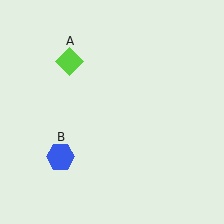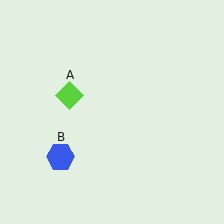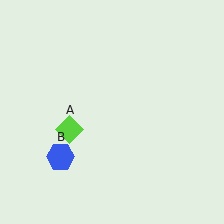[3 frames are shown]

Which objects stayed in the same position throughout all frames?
Blue hexagon (object B) remained stationary.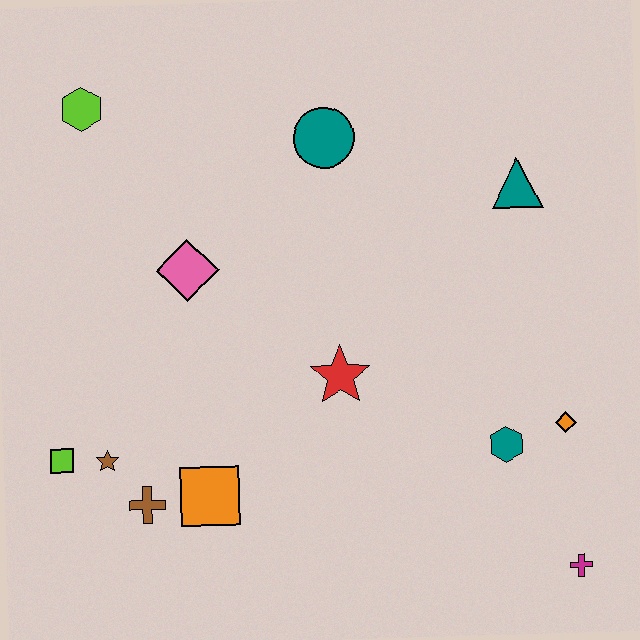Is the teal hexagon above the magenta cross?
Yes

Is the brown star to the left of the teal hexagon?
Yes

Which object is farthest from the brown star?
The teal triangle is farthest from the brown star.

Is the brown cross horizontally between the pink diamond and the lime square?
Yes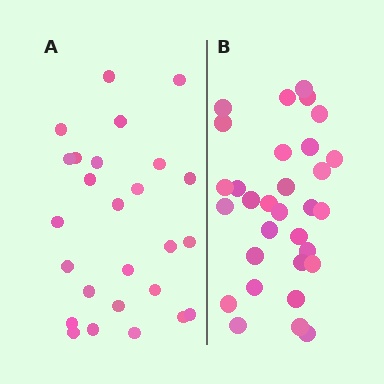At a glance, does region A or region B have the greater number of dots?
Region B (the right region) has more dots.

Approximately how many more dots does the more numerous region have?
Region B has about 5 more dots than region A.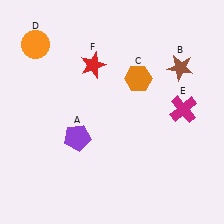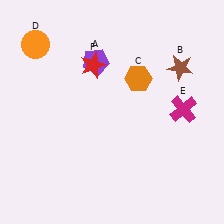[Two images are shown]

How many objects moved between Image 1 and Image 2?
1 object moved between the two images.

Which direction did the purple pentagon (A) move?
The purple pentagon (A) moved up.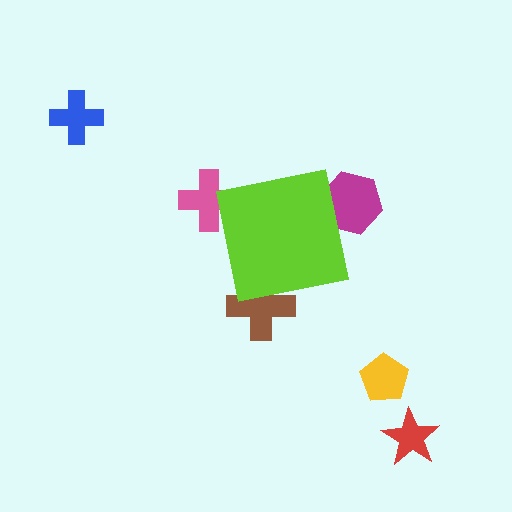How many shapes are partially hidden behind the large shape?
3 shapes are partially hidden.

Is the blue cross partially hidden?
No, the blue cross is fully visible.